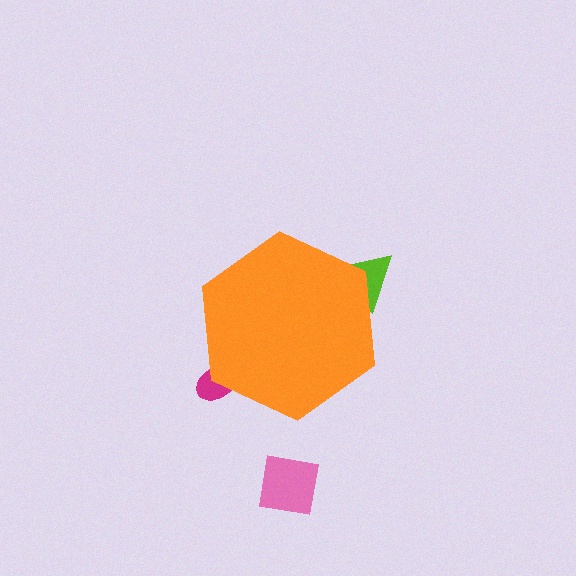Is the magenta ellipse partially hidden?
Yes, the magenta ellipse is partially hidden behind the orange hexagon.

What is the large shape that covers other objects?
An orange hexagon.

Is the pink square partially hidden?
No, the pink square is fully visible.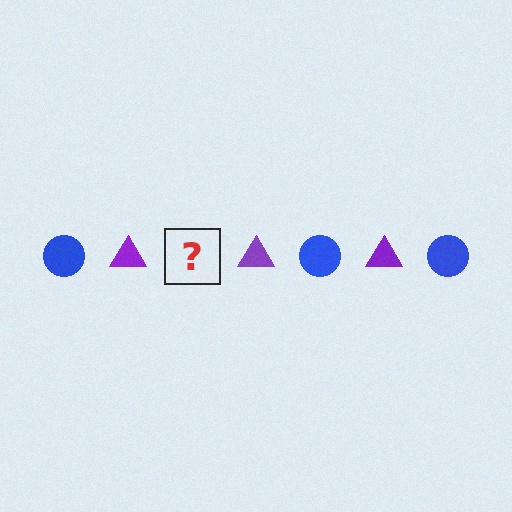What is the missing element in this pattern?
The missing element is a blue circle.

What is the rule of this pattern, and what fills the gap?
The rule is that the pattern alternates between blue circle and purple triangle. The gap should be filled with a blue circle.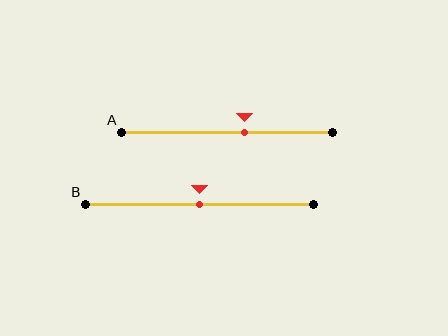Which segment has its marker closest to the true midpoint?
Segment B has its marker closest to the true midpoint.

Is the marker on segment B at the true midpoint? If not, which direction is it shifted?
Yes, the marker on segment B is at the true midpoint.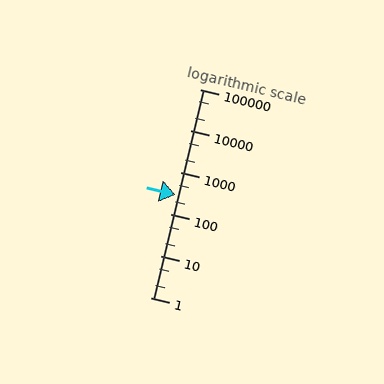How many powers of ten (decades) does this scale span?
The scale spans 5 decades, from 1 to 100000.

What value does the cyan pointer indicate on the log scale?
The pointer indicates approximately 290.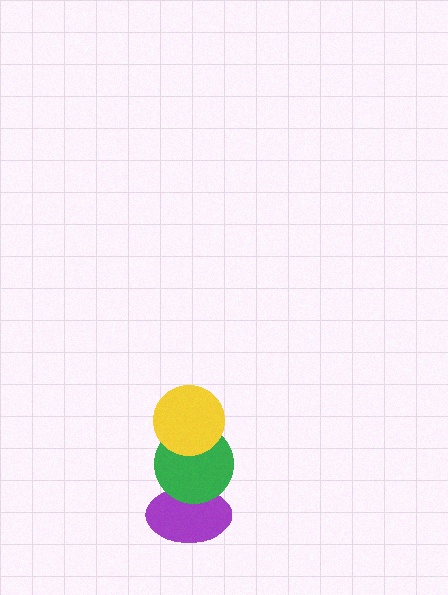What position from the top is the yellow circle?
The yellow circle is 1st from the top.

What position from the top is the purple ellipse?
The purple ellipse is 3rd from the top.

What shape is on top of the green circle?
The yellow circle is on top of the green circle.